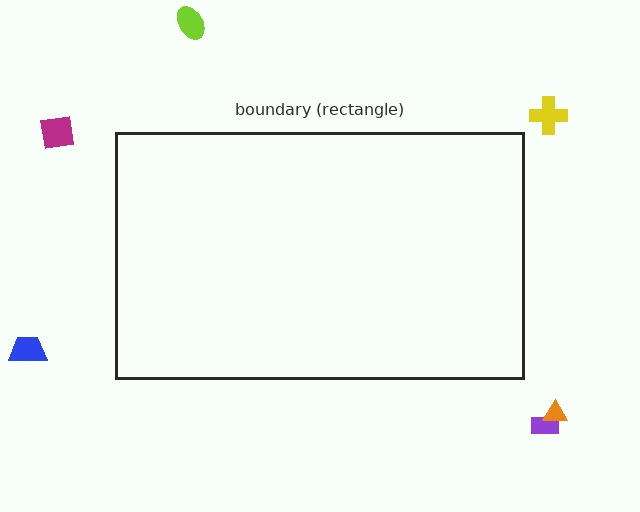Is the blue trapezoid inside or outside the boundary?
Outside.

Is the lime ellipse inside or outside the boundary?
Outside.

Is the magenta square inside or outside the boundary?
Outside.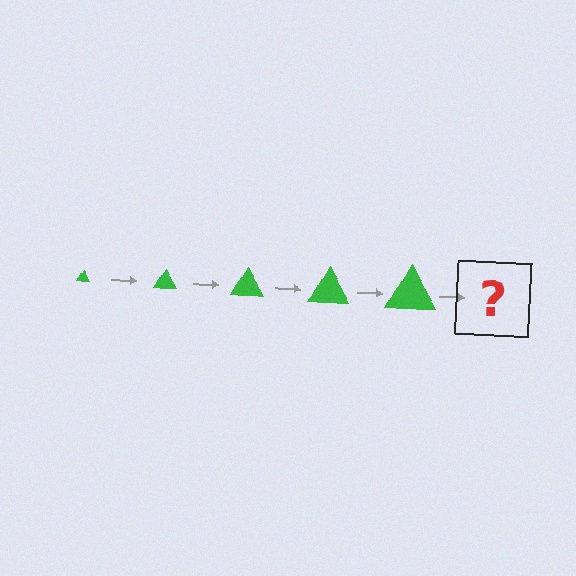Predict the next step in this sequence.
The next step is a green triangle, larger than the previous one.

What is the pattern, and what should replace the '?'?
The pattern is that the triangle gets progressively larger each step. The '?' should be a green triangle, larger than the previous one.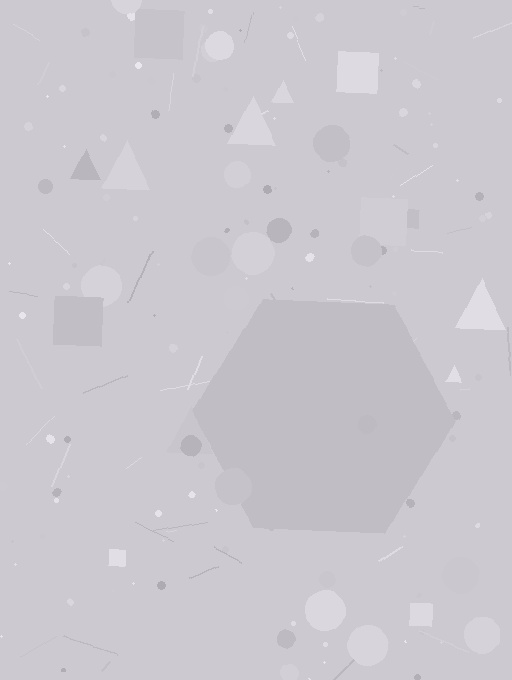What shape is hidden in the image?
A hexagon is hidden in the image.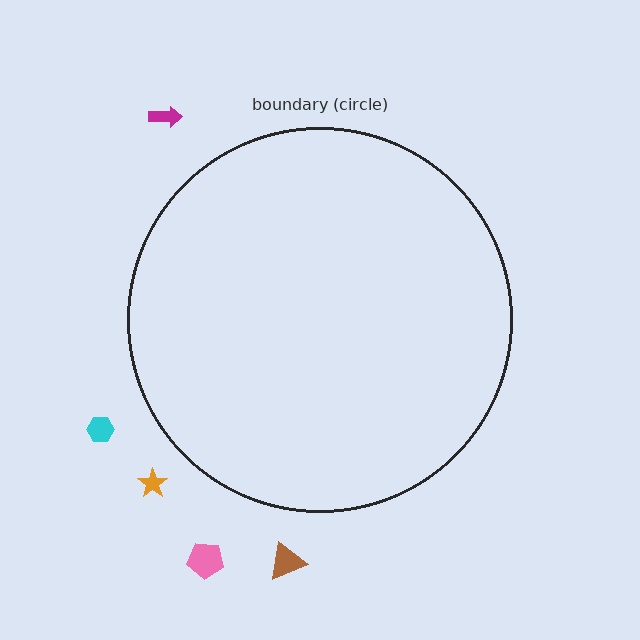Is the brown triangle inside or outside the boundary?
Outside.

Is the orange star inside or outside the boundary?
Outside.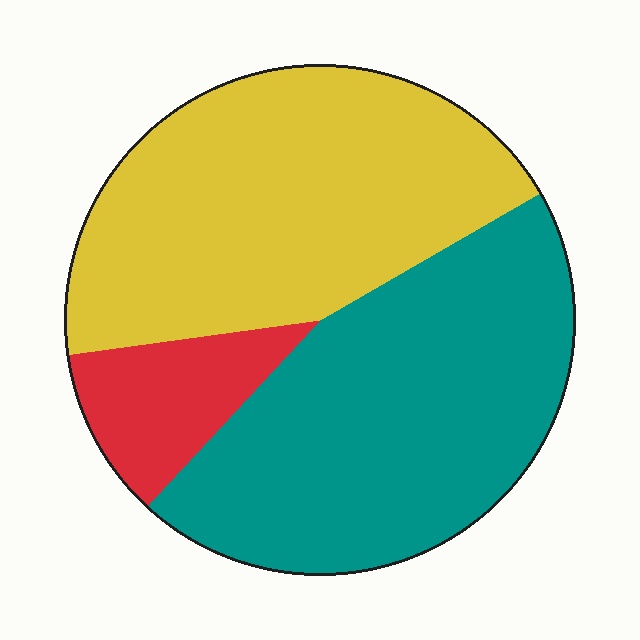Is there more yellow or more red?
Yellow.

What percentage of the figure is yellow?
Yellow takes up about two fifths (2/5) of the figure.